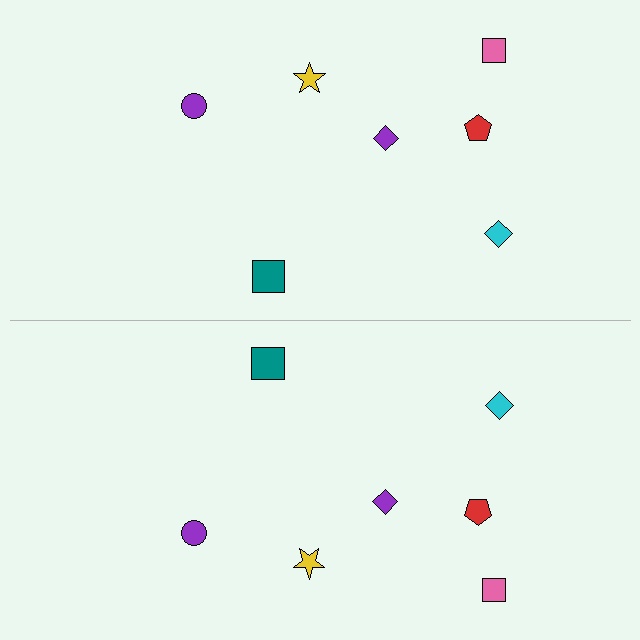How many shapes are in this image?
There are 14 shapes in this image.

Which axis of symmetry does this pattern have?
The pattern has a horizontal axis of symmetry running through the center of the image.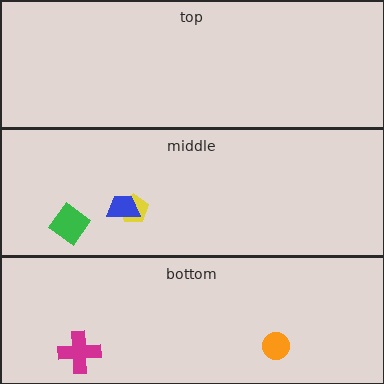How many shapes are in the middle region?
3.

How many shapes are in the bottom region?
2.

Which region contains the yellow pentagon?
The middle region.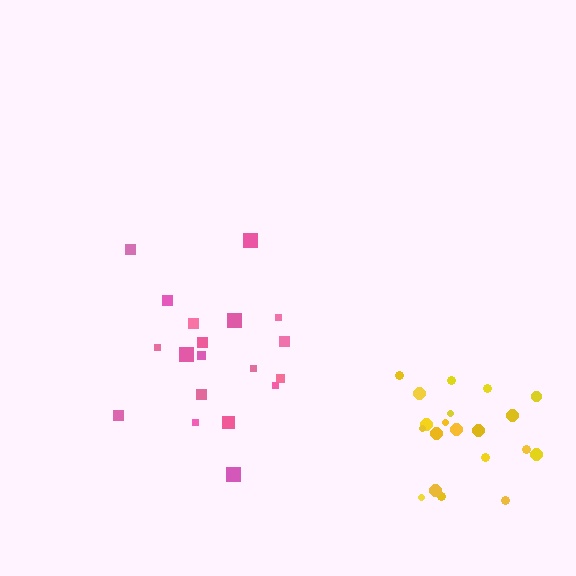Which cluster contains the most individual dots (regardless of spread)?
Yellow (20).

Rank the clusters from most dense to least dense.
yellow, pink.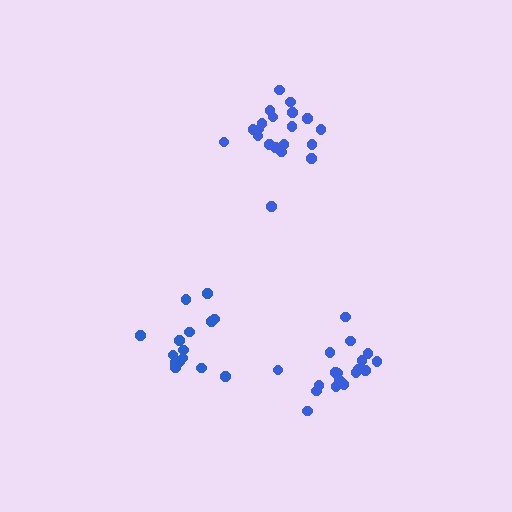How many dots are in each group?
Group 1: 20 dots, Group 2: 18 dots, Group 3: 15 dots (53 total).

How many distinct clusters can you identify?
There are 3 distinct clusters.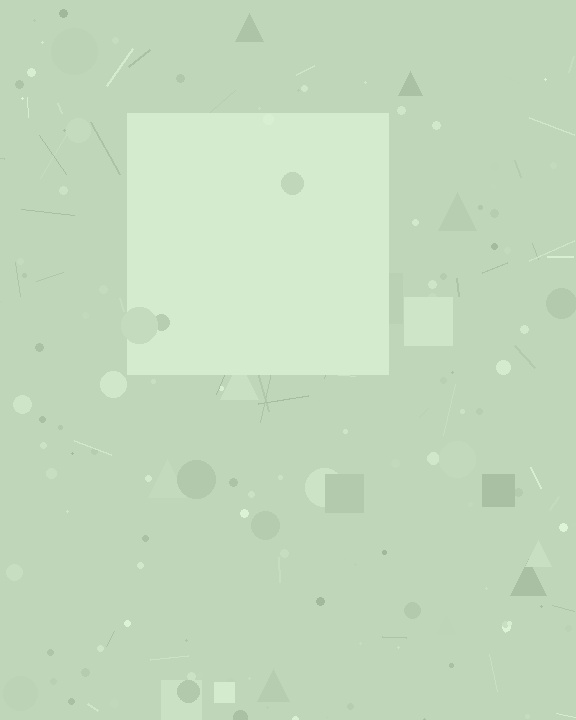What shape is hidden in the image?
A square is hidden in the image.